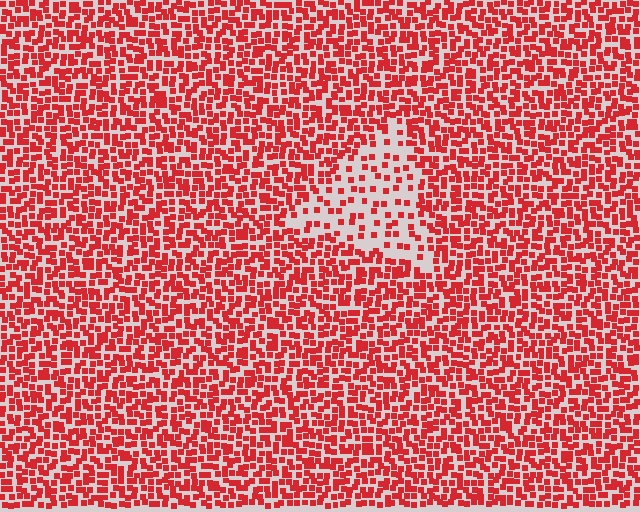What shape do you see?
I see a triangle.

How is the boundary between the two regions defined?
The boundary is defined by a change in element density (approximately 2.5x ratio). All elements are the same color, size, and shape.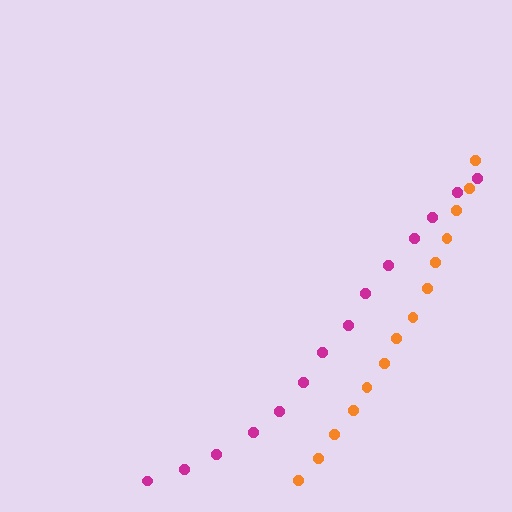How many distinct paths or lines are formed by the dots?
There are 2 distinct paths.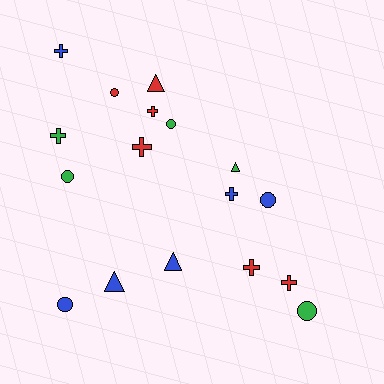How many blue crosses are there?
There are 2 blue crosses.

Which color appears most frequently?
Blue, with 6 objects.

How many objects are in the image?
There are 17 objects.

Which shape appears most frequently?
Cross, with 7 objects.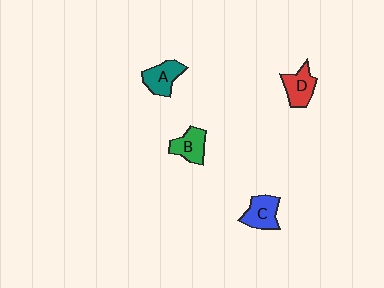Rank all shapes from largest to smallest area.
From largest to smallest: C (blue), A (teal), D (red), B (green).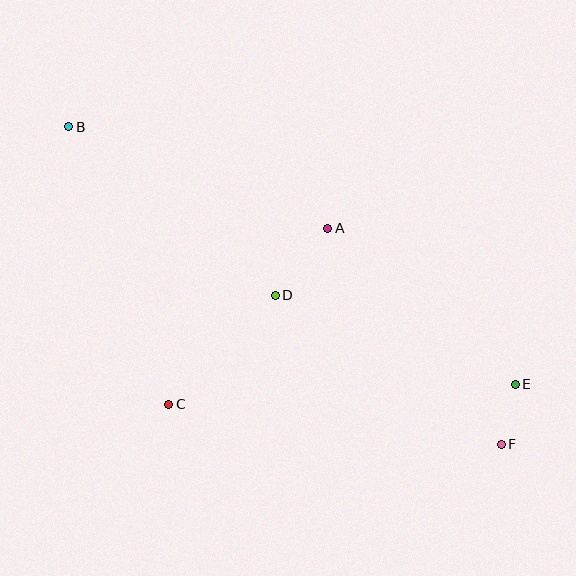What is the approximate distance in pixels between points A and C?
The distance between A and C is approximately 237 pixels.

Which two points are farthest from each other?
Points B and F are farthest from each other.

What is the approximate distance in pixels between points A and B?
The distance between A and B is approximately 278 pixels.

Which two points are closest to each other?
Points E and F are closest to each other.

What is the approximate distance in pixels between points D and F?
The distance between D and F is approximately 271 pixels.